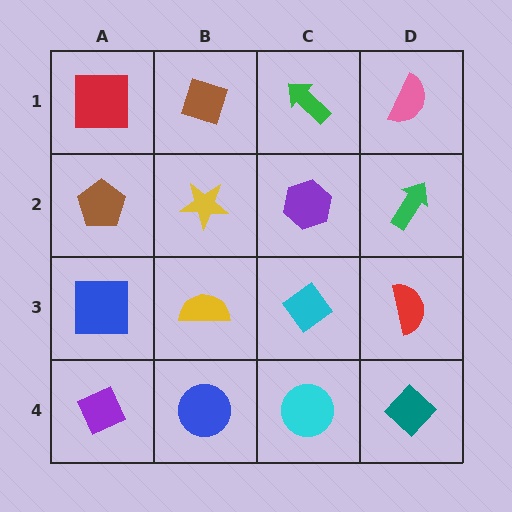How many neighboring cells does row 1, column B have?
3.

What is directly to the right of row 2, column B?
A purple hexagon.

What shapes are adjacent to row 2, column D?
A pink semicircle (row 1, column D), a red semicircle (row 3, column D), a purple hexagon (row 2, column C).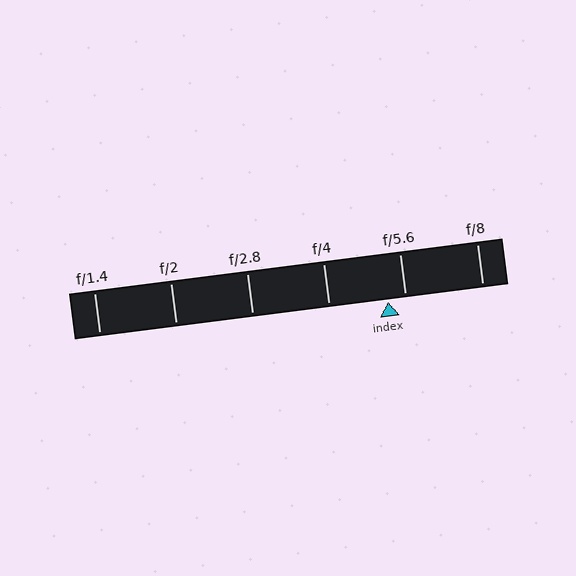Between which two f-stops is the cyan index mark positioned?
The index mark is between f/4 and f/5.6.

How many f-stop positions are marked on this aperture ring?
There are 6 f-stop positions marked.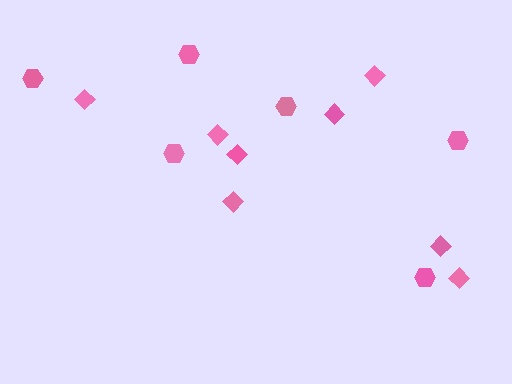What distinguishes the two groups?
There are 2 groups: one group of hexagons (6) and one group of diamonds (8).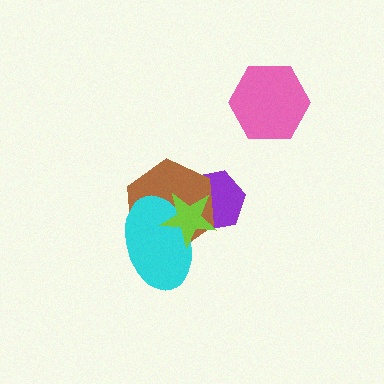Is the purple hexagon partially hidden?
Yes, it is partially covered by another shape.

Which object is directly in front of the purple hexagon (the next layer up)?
The brown hexagon is directly in front of the purple hexagon.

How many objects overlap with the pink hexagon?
0 objects overlap with the pink hexagon.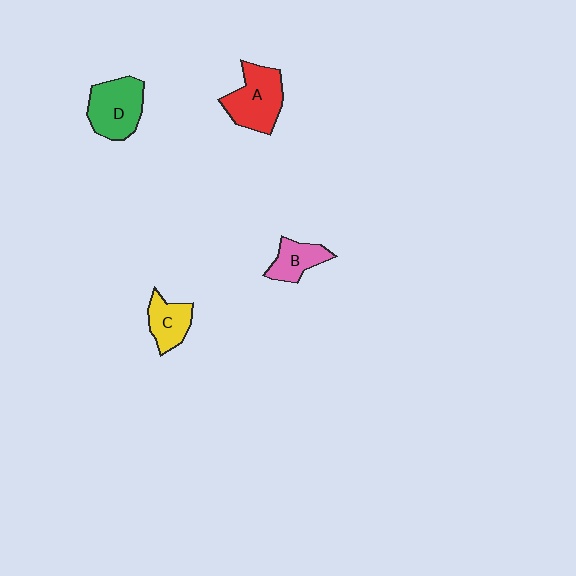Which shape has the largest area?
Shape A (red).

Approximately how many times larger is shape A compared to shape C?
Approximately 1.6 times.